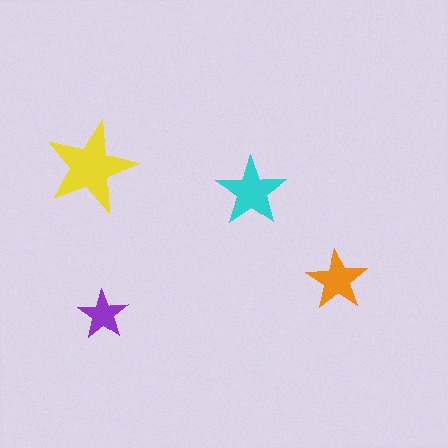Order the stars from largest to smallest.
the yellow one, the cyan one, the orange one, the purple one.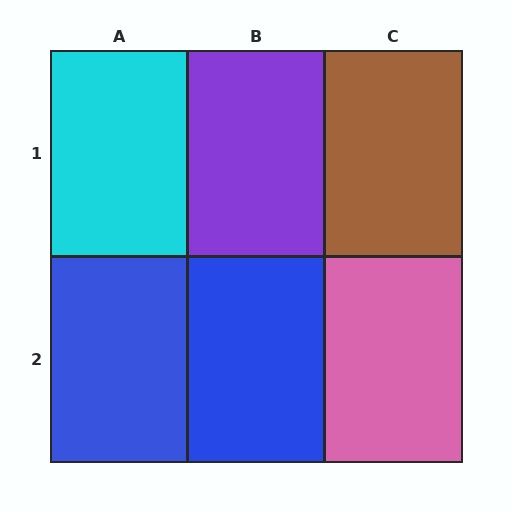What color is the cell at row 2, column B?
Blue.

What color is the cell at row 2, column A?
Blue.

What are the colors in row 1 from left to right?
Cyan, purple, brown.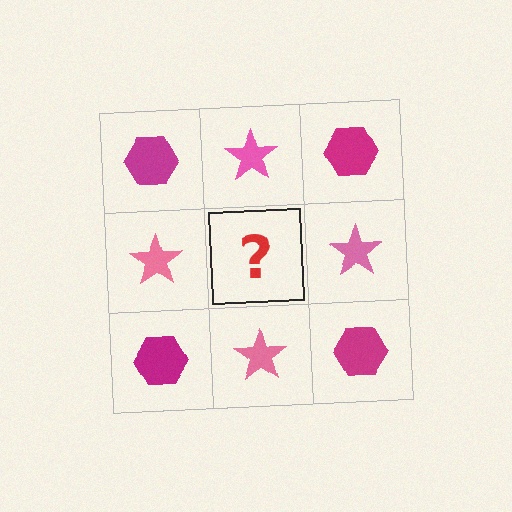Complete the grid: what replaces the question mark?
The question mark should be replaced with a magenta hexagon.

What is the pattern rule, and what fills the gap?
The rule is that it alternates magenta hexagon and pink star in a checkerboard pattern. The gap should be filled with a magenta hexagon.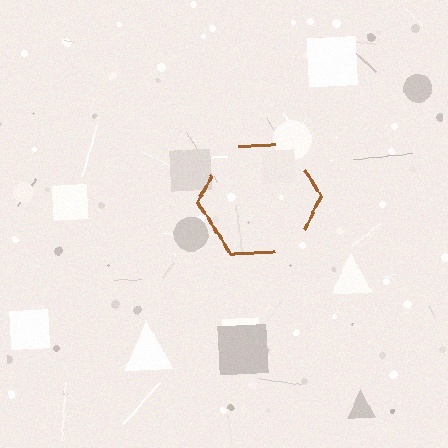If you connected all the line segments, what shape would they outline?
They would outline a hexagon.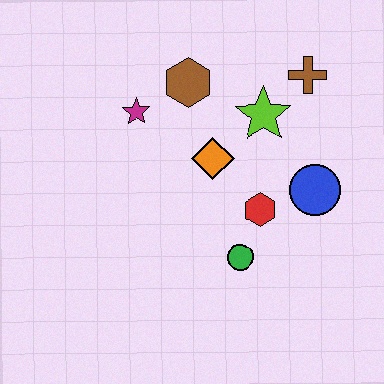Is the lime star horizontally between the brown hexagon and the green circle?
No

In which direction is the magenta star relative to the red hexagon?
The magenta star is to the left of the red hexagon.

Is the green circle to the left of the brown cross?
Yes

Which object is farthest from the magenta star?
The blue circle is farthest from the magenta star.